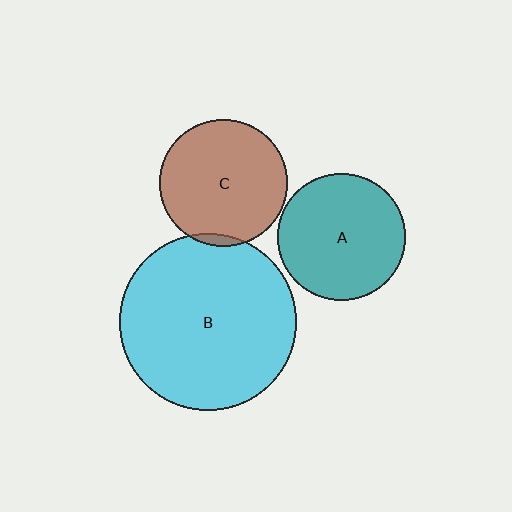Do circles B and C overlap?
Yes.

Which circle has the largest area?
Circle B (cyan).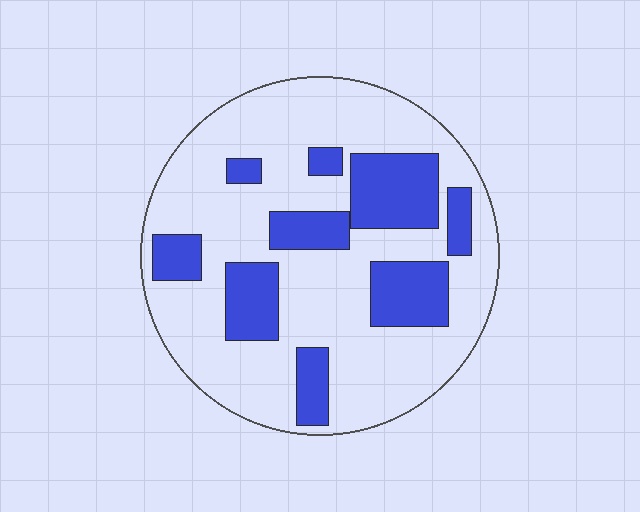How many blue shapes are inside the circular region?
9.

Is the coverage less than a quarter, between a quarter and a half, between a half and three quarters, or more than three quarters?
Between a quarter and a half.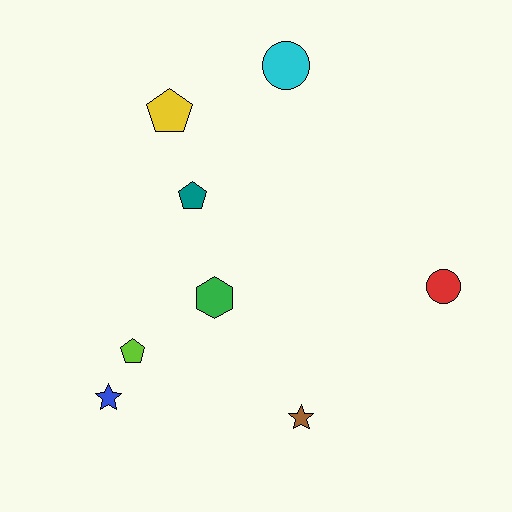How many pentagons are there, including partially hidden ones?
There are 3 pentagons.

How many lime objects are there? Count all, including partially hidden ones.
There is 1 lime object.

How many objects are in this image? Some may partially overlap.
There are 8 objects.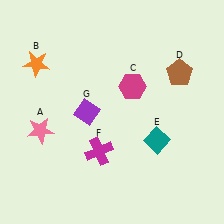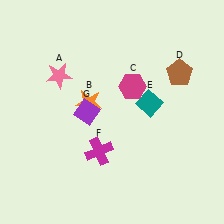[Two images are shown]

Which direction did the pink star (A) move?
The pink star (A) moved up.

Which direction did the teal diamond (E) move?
The teal diamond (E) moved up.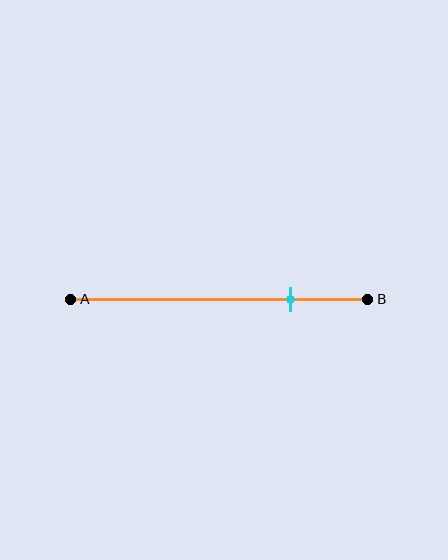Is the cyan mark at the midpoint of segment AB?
No, the mark is at about 75% from A, not at the 50% midpoint.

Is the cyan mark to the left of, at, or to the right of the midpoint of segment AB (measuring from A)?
The cyan mark is to the right of the midpoint of segment AB.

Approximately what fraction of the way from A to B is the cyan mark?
The cyan mark is approximately 75% of the way from A to B.